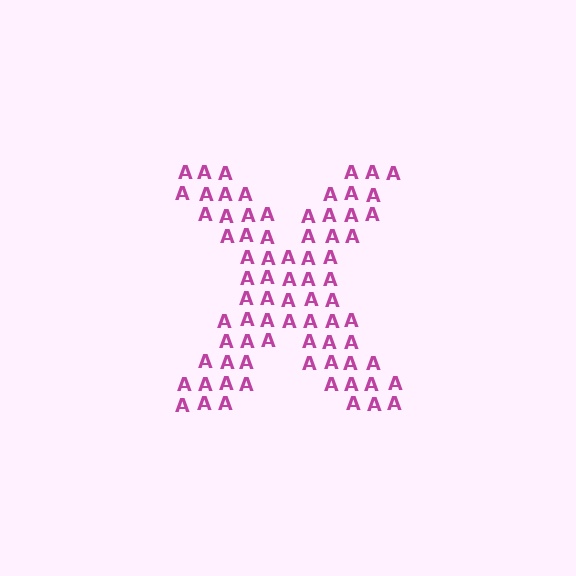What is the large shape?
The large shape is the letter X.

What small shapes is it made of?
It is made of small letter A's.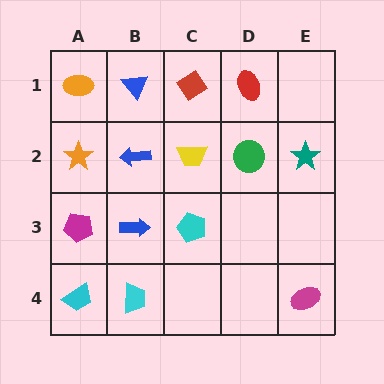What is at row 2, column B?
A blue arrow.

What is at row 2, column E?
A teal star.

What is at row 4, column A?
A cyan trapezoid.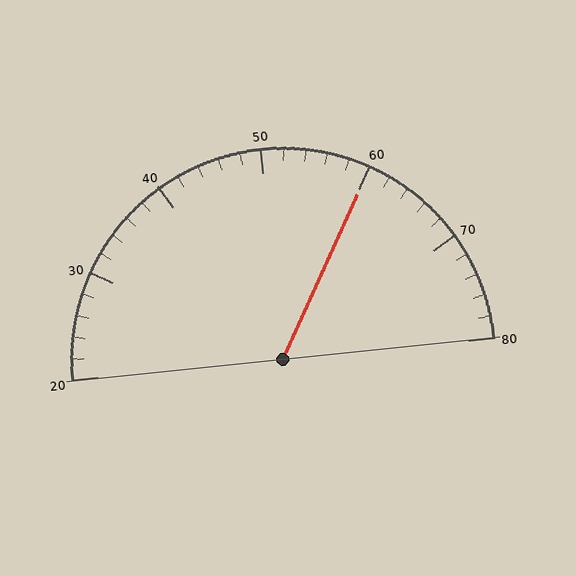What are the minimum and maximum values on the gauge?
The gauge ranges from 20 to 80.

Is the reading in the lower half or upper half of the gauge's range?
The reading is in the upper half of the range (20 to 80).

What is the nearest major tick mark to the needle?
The nearest major tick mark is 60.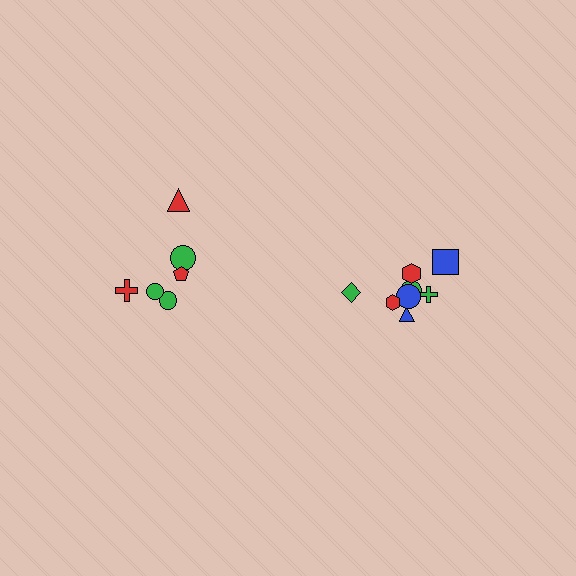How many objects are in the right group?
There are 8 objects.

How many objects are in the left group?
There are 6 objects.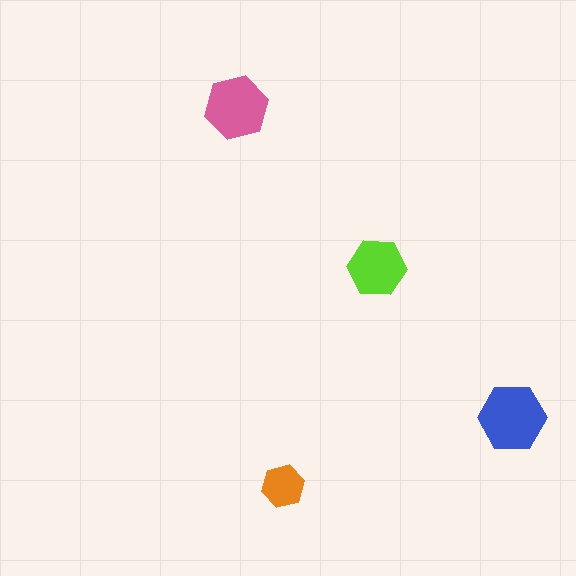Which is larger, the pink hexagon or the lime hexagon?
The pink one.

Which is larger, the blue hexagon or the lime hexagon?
The blue one.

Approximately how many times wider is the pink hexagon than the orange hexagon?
About 1.5 times wider.